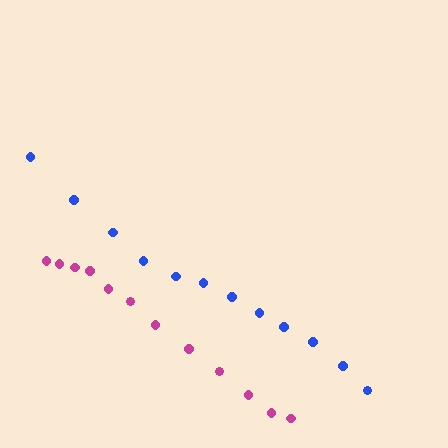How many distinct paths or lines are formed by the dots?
There are 2 distinct paths.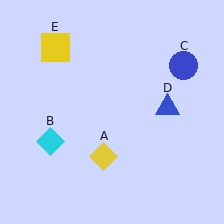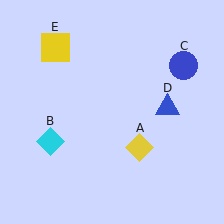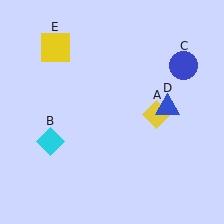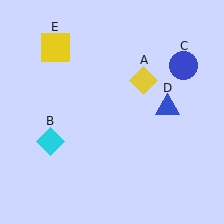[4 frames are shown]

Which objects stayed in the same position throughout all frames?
Cyan diamond (object B) and blue circle (object C) and blue triangle (object D) and yellow square (object E) remained stationary.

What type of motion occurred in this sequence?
The yellow diamond (object A) rotated counterclockwise around the center of the scene.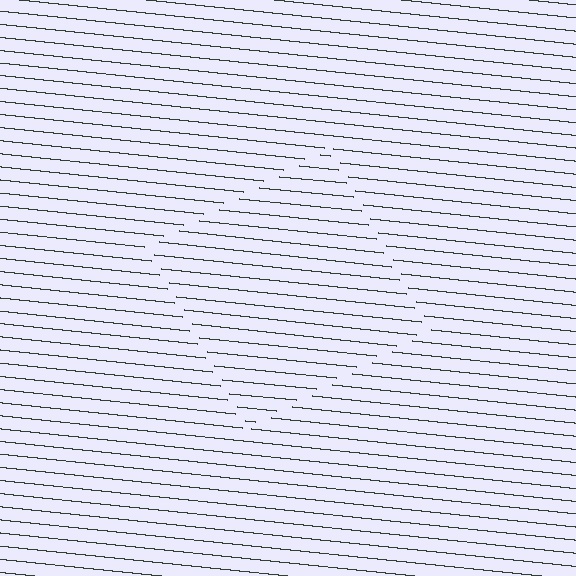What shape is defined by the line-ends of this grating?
An illusory square. The interior of the shape contains the same grating, shifted by half a period — the contour is defined by the phase discontinuity where line-ends from the inner and outer gratings abut.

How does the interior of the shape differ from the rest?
The interior of the shape contains the same grating, shifted by half a period — the contour is defined by the phase discontinuity where line-ends from the inner and outer gratings abut.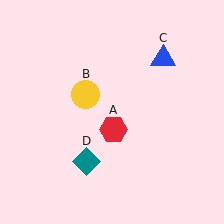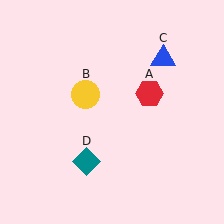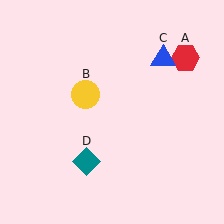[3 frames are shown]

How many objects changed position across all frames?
1 object changed position: red hexagon (object A).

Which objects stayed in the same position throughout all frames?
Yellow circle (object B) and blue triangle (object C) and teal diamond (object D) remained stationary.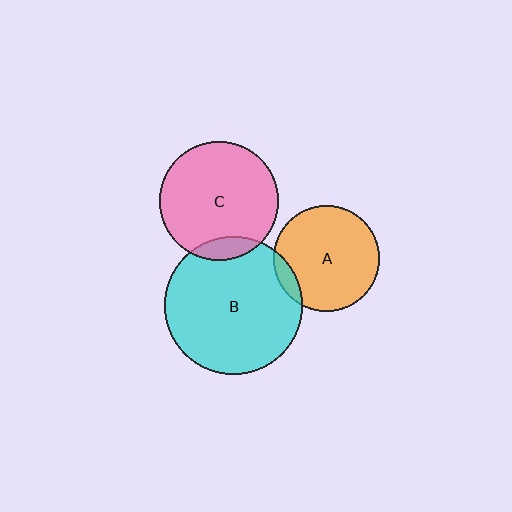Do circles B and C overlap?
Yes.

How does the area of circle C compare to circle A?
Approximately 1.3 times.